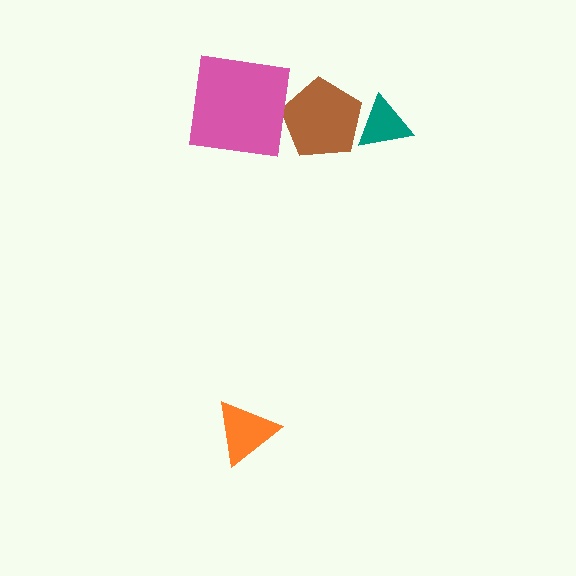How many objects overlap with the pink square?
0 objects overlap with the pink square.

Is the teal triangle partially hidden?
No, no other shape covers it.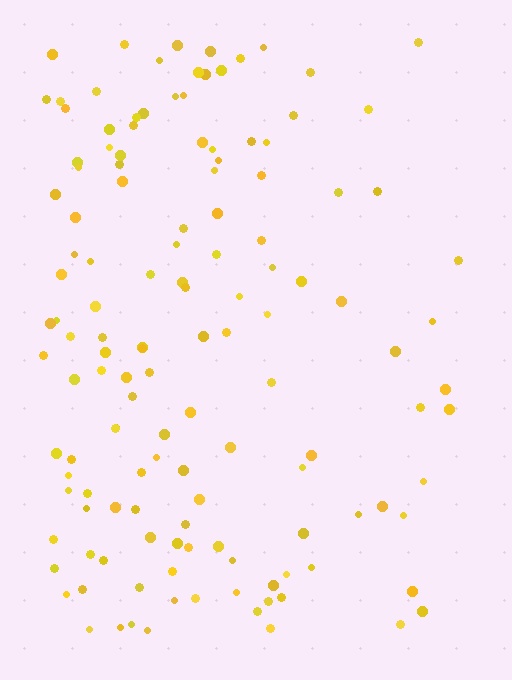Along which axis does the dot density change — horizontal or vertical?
Horizontal.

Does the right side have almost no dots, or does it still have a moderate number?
Still a moderate number, just noticeably fewer than the left.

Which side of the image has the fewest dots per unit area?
The right.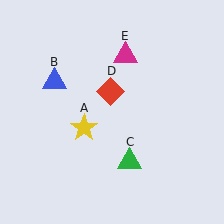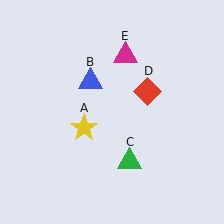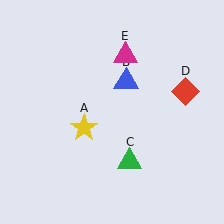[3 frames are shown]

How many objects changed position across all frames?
2 objects changed position: blue triangle (object B), red diamond (object D).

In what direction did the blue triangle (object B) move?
The blue triangle (object B) moved right.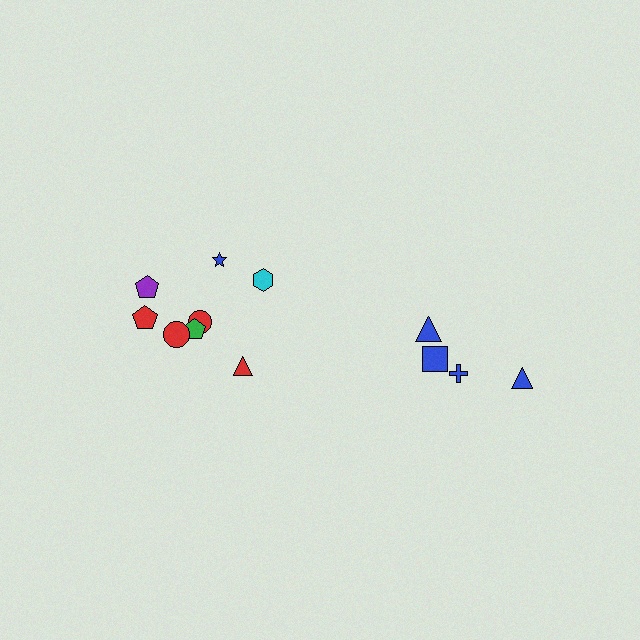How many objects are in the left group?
There are 8 objects.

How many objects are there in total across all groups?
There are 12 objects.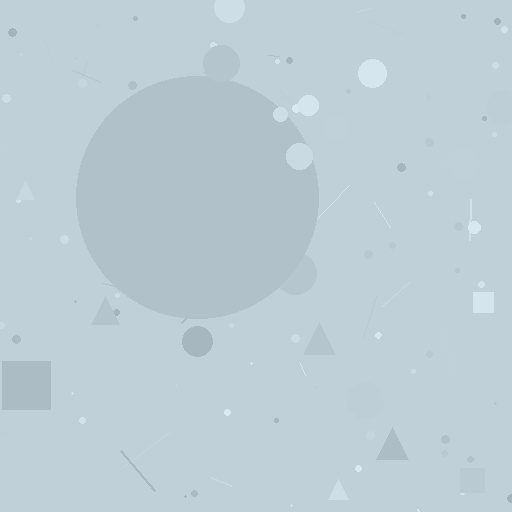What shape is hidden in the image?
A circle is hidden in the image.